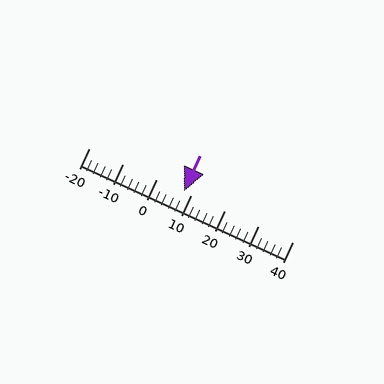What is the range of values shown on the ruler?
The ruler shows values from -20 to 40.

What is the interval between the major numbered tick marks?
The major tick marks are spaced 10 units apart.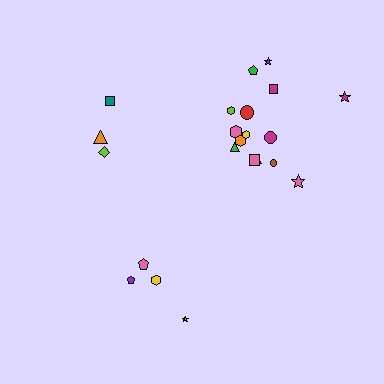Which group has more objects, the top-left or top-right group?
The top-right group.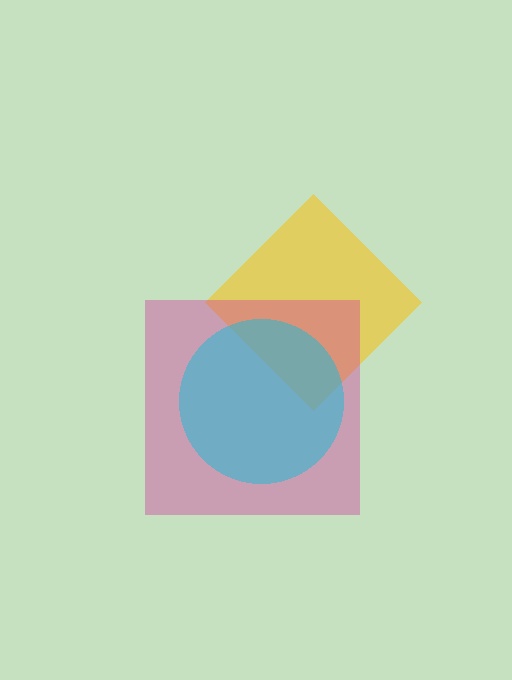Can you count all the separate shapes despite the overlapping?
Yes, there are 3 separate shapes.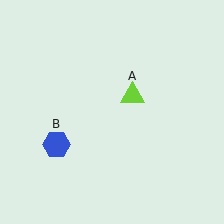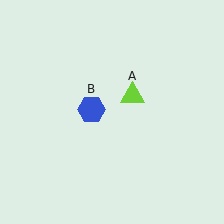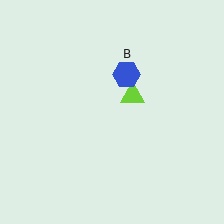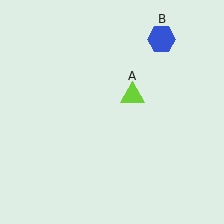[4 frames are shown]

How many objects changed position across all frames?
1 object changed position: blue hexagon (object B).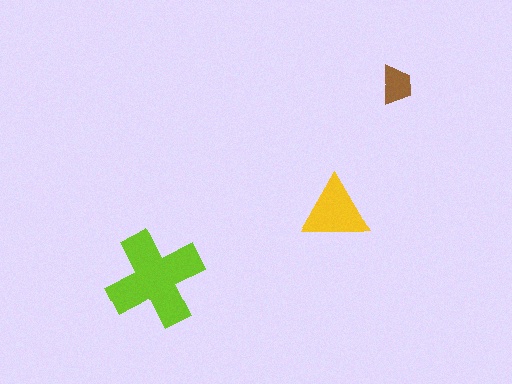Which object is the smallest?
The brown trapezoid.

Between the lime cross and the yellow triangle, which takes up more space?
The lime cross.